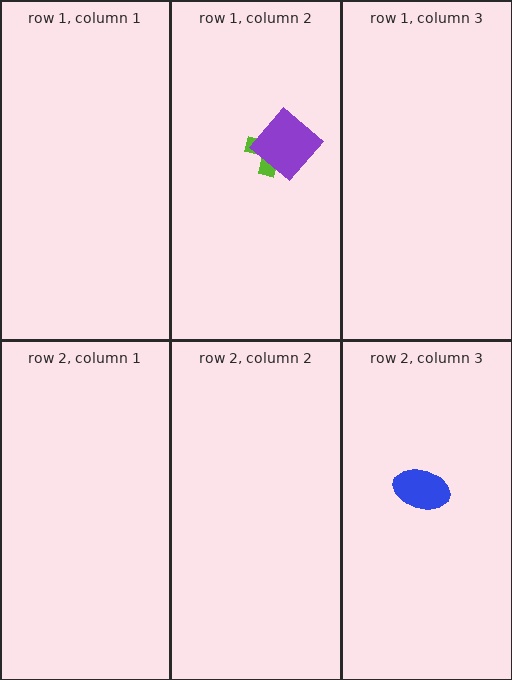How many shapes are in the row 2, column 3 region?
1.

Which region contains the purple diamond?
The row 1, column 2 region.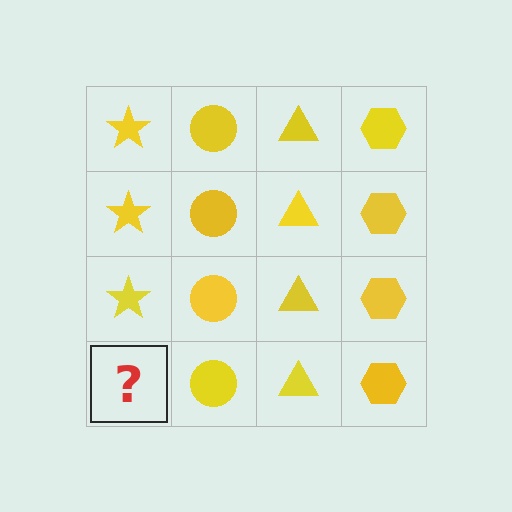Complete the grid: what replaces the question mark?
The question mark should be replaced with a yellow star.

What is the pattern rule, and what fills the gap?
The rule is that each column has a consistent shape. The gap should be filled with a yellow star.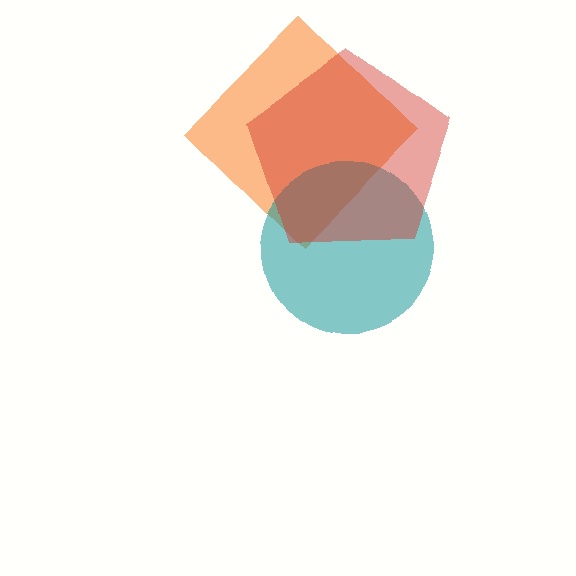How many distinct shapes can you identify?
There are 3 distinct shapes: an orange diamond, a teal circle, a red pentagon.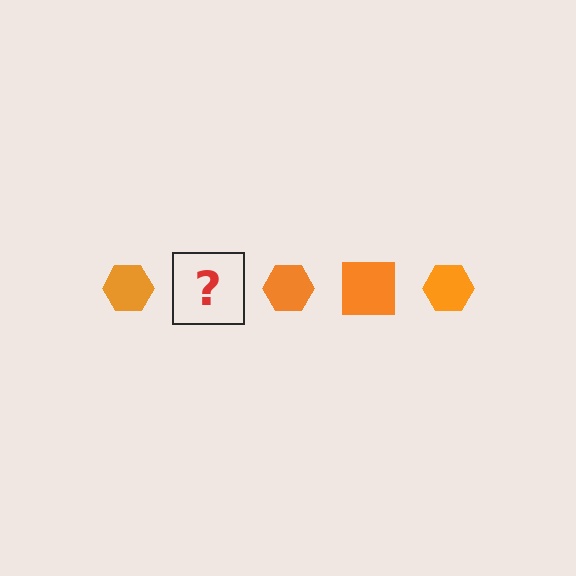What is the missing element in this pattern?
The missing element is an orange square.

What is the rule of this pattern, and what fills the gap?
The rule is that the pattern cycles through hexagon, square shapes in orange. The gap should be filled with an orange square.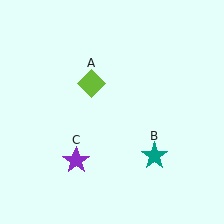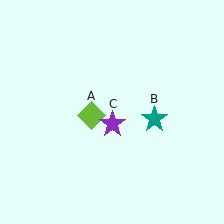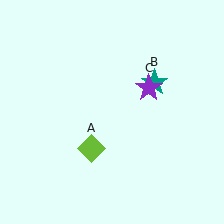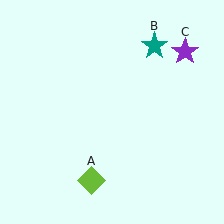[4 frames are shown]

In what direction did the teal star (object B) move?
The teal star (object B) moved up.